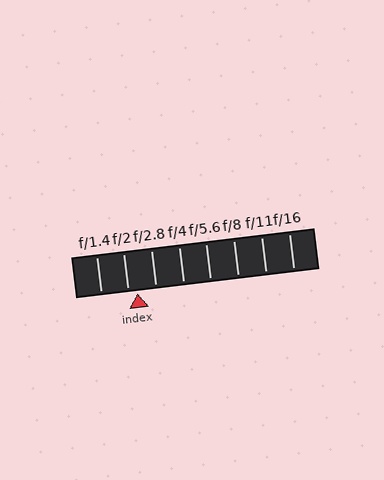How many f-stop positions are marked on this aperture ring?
There are 8 f-stop positions marked.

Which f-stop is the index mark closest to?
The index mark is closest to f/2.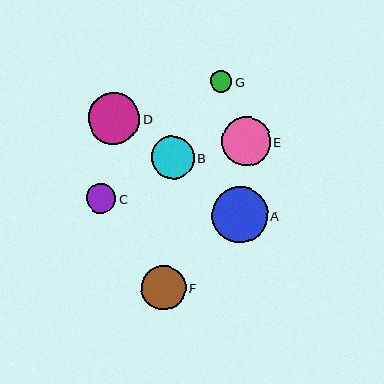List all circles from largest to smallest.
From largest to smallest: A, D, E, F, B, C, G.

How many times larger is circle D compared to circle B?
Circle D is approximately 1.2 times the size of circle B.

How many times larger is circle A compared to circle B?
Circle A is approximately 1.3 times the size of circle B.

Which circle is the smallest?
Circle G is the smallest with a size of approximately 21 pixels.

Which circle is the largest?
Circle A is the largest with a size of approximately 56 pixels.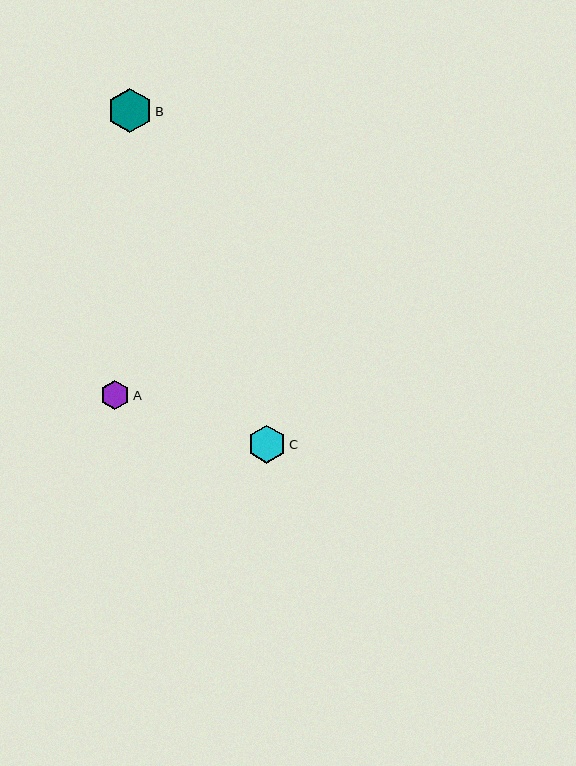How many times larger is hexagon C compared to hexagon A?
Hexagon C is approximately 1.3 times the size of hexagon A.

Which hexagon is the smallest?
Hexagon A is the smallest with a size of approximately 29 pixels.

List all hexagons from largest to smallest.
From largest to smallest: B, C, A.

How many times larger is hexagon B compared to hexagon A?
Hexagon B is approximately 1.5 times the size of hexagon A.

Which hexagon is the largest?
Hexagon B is the largest with a size of approximately 44 pixels.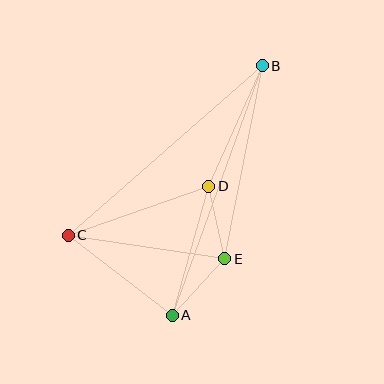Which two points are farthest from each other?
Points A and B are farthest from each other.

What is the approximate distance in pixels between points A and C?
The distance between A and C is approximately 132 pixels.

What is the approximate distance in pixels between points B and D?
The distance between B and D is approximately 132 pixels.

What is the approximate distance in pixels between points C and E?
The distance between C and E is approximately 158 pixels.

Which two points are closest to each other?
Points D and E are closest to each other.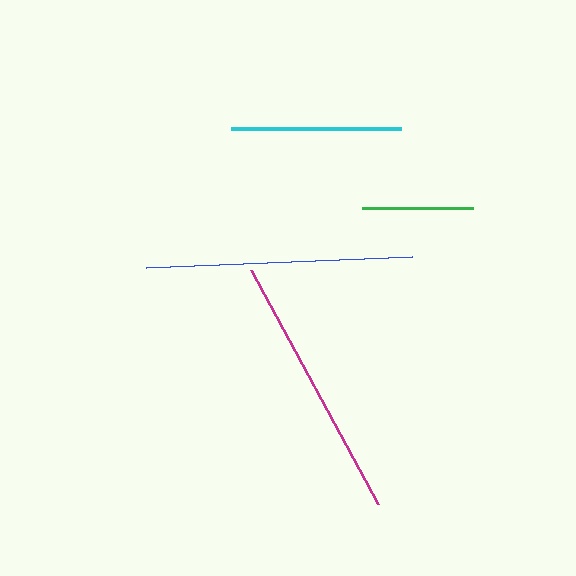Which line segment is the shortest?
The green line is the shortest at approximately 111 pixels.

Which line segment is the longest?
The magenta line is the longest at approximately 266 pixels.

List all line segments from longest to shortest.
From longest to shortest: magenta, blue, cyan, green.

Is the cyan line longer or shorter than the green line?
The cyan line is longer than the green line.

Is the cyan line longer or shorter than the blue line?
The blue line is longer than the cyan line.